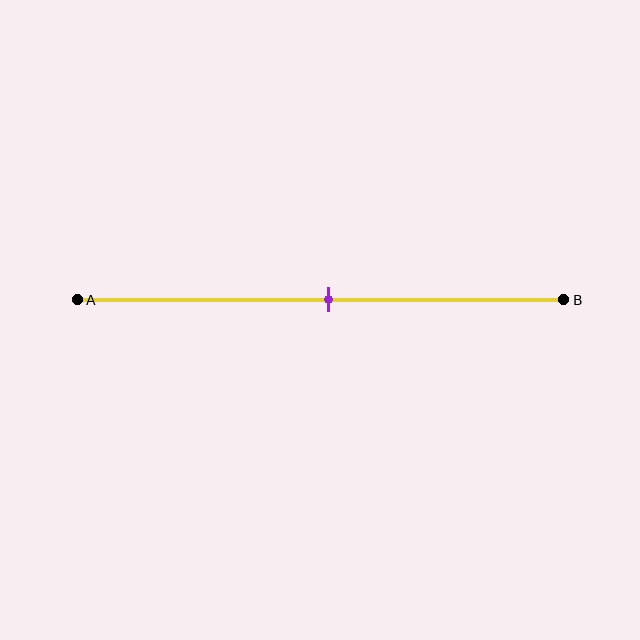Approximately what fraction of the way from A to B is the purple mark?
The purple mark is approximately 50% of the way from A to B.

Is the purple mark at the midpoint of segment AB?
Yes, the mark is approximately at the midpoint.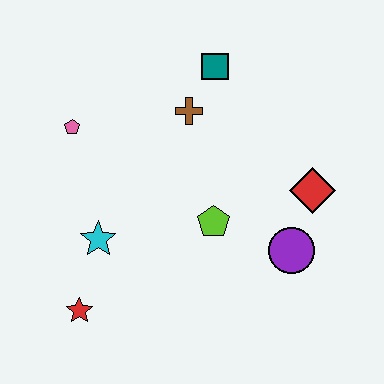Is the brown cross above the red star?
Yes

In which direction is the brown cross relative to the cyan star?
The brown cross is above the cyan star.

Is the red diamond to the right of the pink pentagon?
Yes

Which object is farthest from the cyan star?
The red diamond is farthest from the cyan star.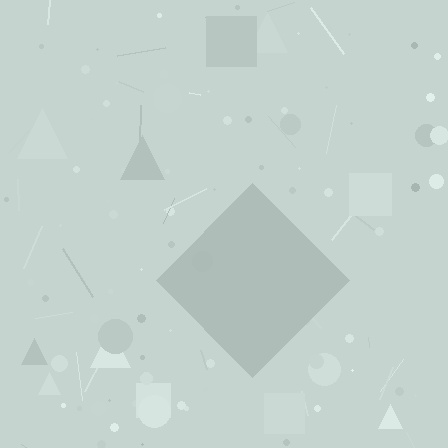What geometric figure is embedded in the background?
A diamond is embedded in the background.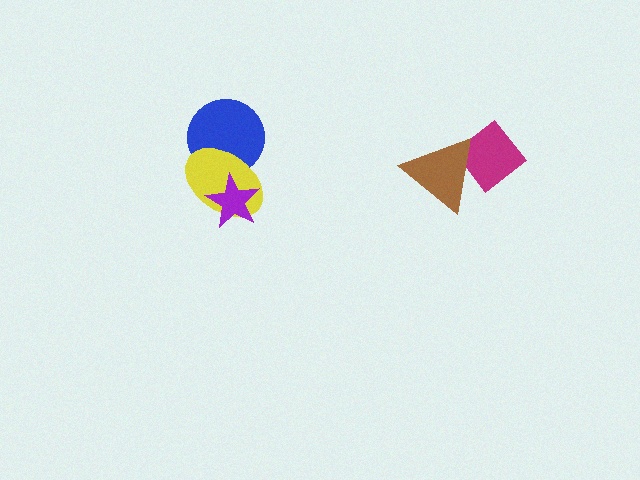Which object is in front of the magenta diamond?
The brown triangle is in front of the magenta diamond.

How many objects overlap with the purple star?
1 object overlaps with the purple star.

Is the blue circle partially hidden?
Yes, it is partially covered by another shape.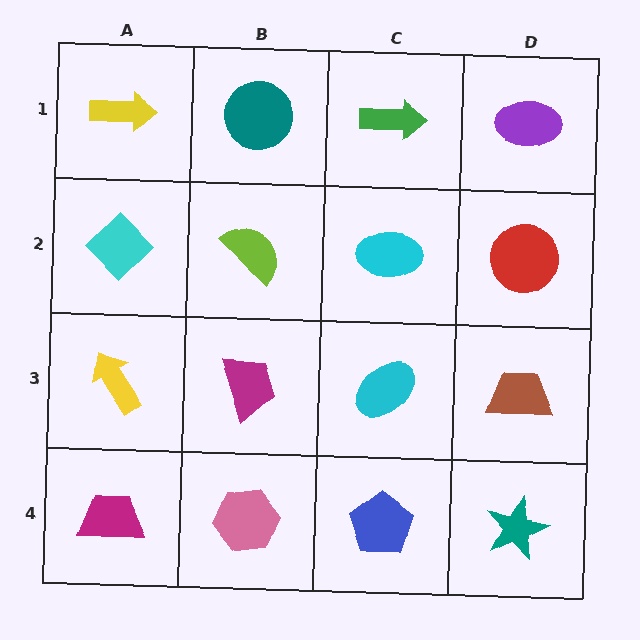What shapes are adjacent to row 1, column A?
A cyan diamond (row 2, column A), a teal circle (row 1, column B).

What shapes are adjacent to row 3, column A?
A cyan diamond (row 2, column A), a magenta trapezoid (row 4, column A), a magenta trapezoid (row 3, column B).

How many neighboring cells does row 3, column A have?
3.